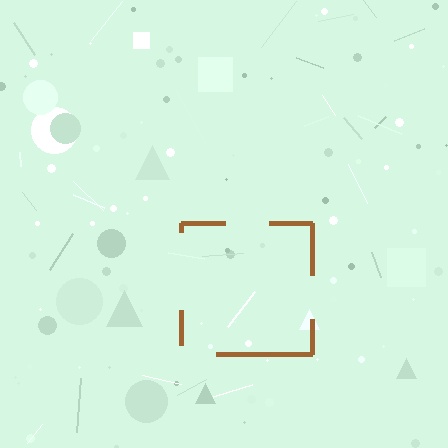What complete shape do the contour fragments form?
The contour fragments form a square.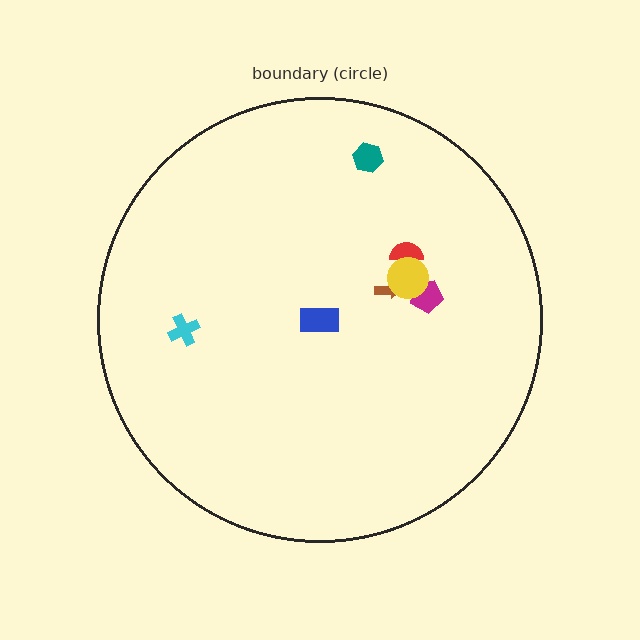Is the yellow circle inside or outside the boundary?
Inside.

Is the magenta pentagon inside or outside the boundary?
Inside.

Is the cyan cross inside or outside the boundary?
Inside.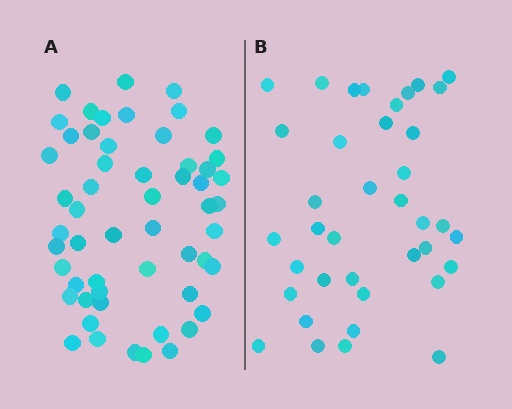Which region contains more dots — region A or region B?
Region A (the left region) has more dots.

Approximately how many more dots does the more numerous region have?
Region A has approximately 15 more dots than region B.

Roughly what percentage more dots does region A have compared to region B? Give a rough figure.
About 45% more.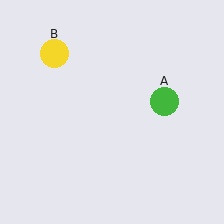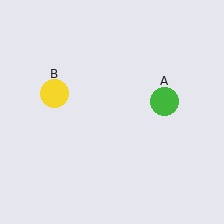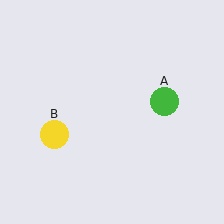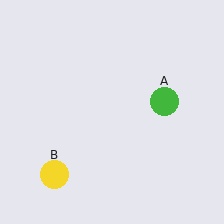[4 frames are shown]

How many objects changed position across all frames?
1 object changed position: yellow circle (object B).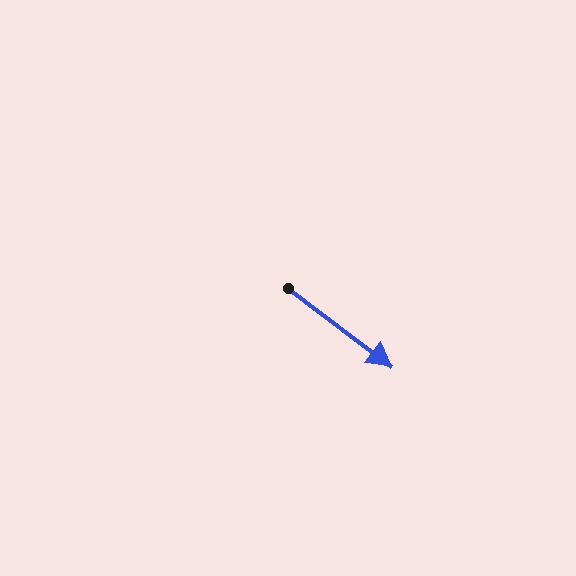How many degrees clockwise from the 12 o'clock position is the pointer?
Approximately 127 degrees.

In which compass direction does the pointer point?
Southeast.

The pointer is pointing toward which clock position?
Roughly 4 o'clock.